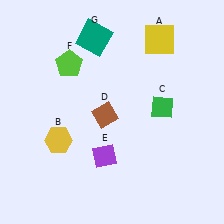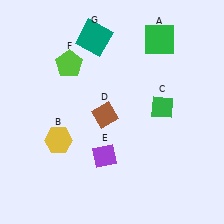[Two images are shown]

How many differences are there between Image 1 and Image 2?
There is 1 difference between the two images.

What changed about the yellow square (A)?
In Image 1, A is yellow. In Image 2, it changed to green.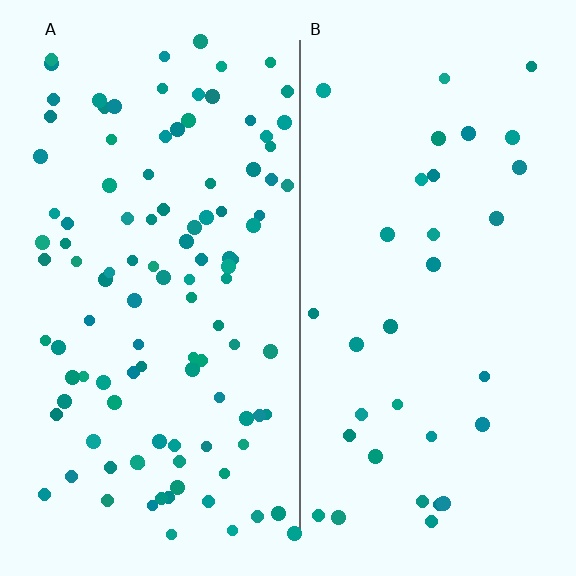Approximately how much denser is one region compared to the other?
Approximately 3.2× — region A over region B.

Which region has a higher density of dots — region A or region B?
A (the left).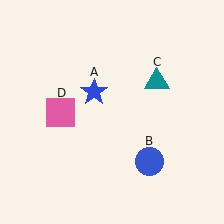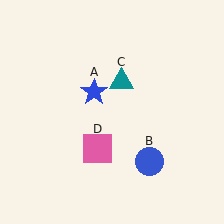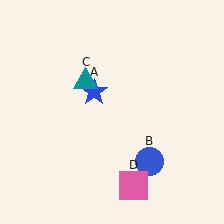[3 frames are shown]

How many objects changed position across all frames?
2 objects changed position: teal triangle (object C), pink square (object D).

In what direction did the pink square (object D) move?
The pink square (object D) moved down and to the right.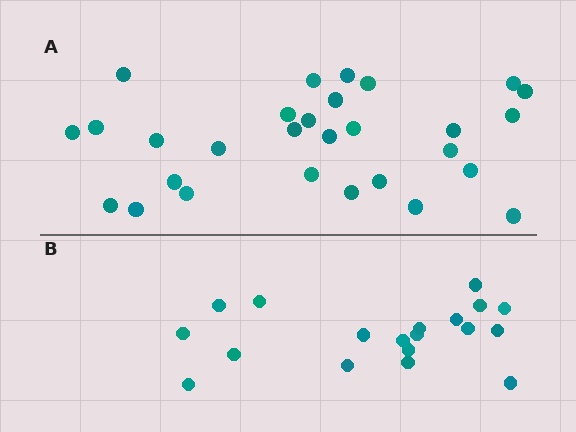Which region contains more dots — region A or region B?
Region A (the top region) has more dots.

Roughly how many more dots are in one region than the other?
Region A has roughly 10 or so more dots than region B.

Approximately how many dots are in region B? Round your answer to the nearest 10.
About 20 dots. (The exact count is 19, which rounds to 20.)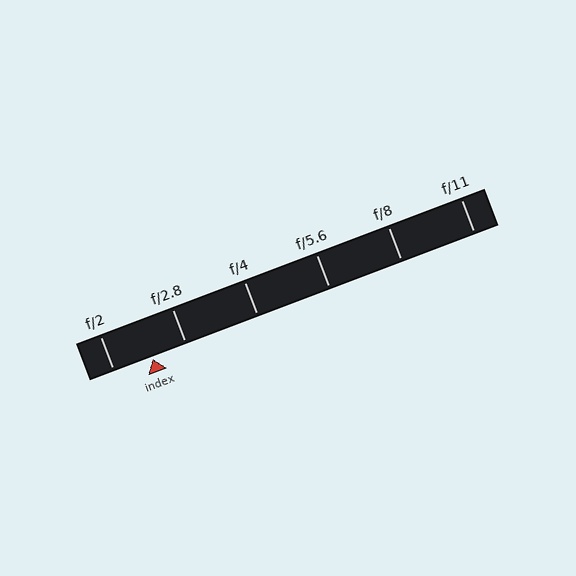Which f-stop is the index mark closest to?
The index mark is closest to f/2.8.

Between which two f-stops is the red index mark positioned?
The index mark is between f/2 and f/2.8.